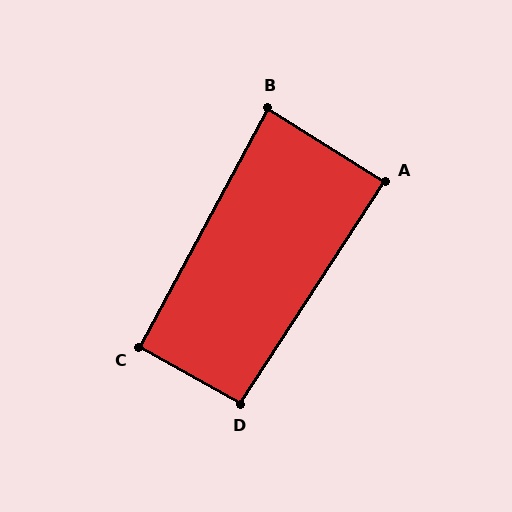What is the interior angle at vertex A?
Approximately 89 degrees (approximately right).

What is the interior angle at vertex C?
Approximately 91 degrees (approximately right).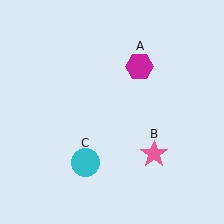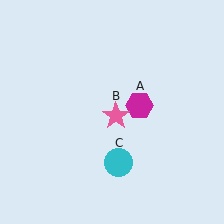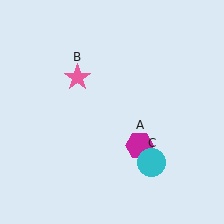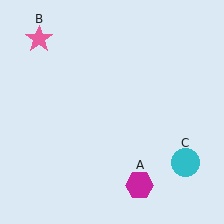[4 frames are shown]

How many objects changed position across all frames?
3 objects changed position: magenta hexagon (object A), pink star (object B), cyan circle (object C).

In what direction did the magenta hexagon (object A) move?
The magenta hexagon (object A) moved down.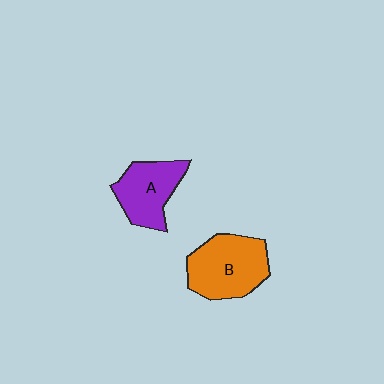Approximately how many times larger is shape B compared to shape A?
Approximately 1.3 times.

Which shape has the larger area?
Shape B (orange).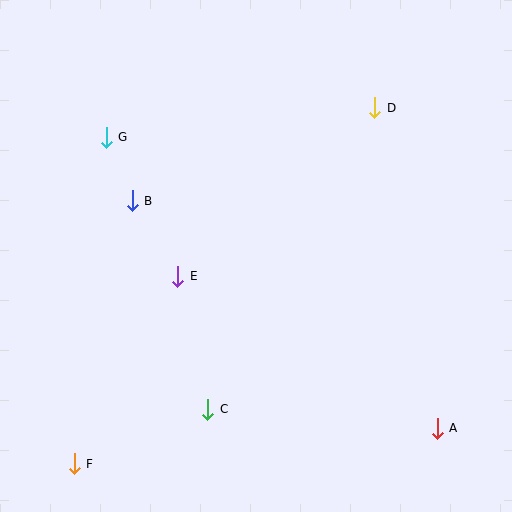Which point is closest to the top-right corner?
Point D is closest to the top-right corner.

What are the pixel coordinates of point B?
Point B is at (132, 201).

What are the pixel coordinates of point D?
Point D is at (375, 108).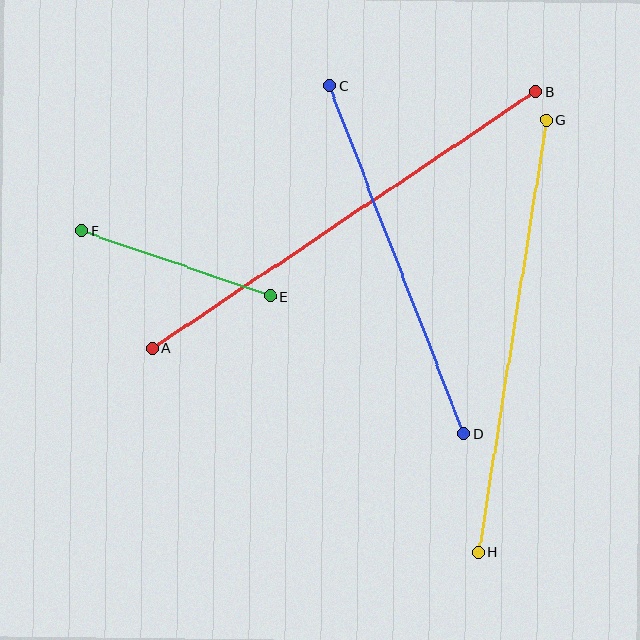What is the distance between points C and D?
The distance is approximately 373 pixels.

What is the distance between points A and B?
The distance is approximately 461 pixels.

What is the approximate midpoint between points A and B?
The midpoint is at approximately (344, 220) pixels.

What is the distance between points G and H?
The distance is approximately 437 pixels.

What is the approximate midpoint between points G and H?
The midpoint is at approximately (513, 336) pixels.